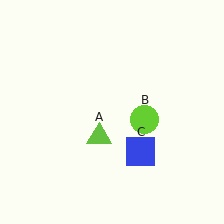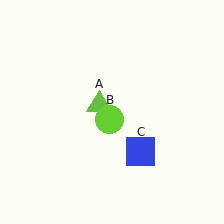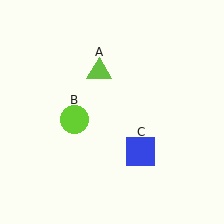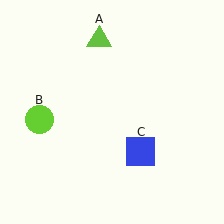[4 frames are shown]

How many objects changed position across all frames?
2 objects changed position: lime triangle (object A), lime circle (object B).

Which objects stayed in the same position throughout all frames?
Blue square (object C) remained stationary.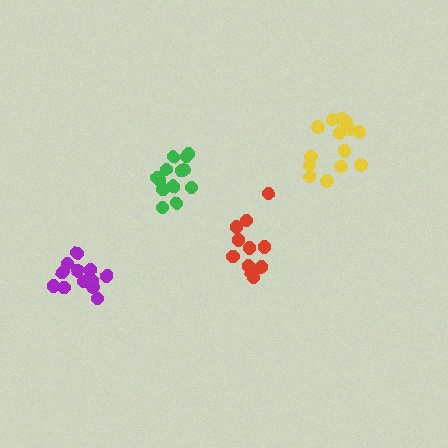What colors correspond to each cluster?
The clusters are colored: yellow, green, red, purple.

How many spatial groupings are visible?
There are 4 spatial groupings.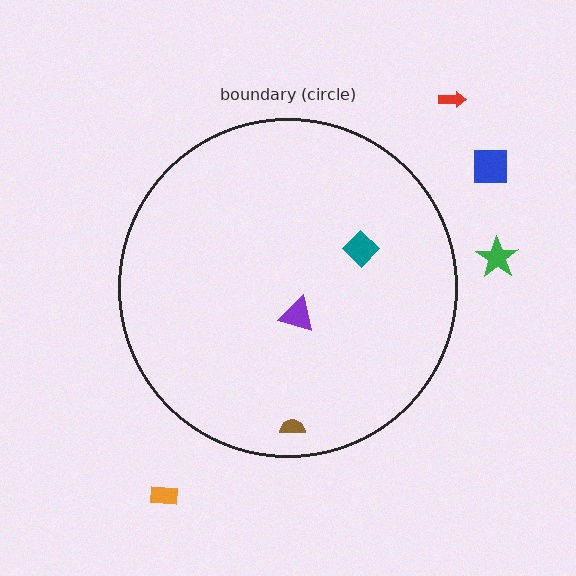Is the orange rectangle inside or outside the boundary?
Outside.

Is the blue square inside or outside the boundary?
Outside.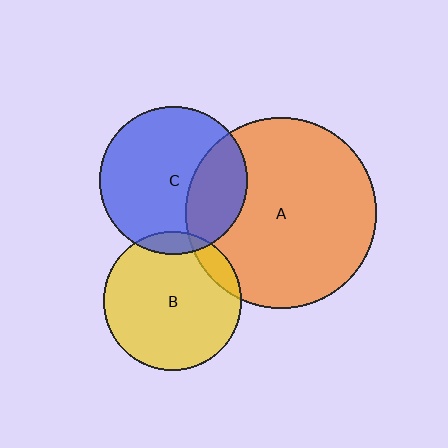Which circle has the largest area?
Circle A (orange).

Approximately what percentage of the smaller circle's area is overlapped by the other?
Approximately 10%.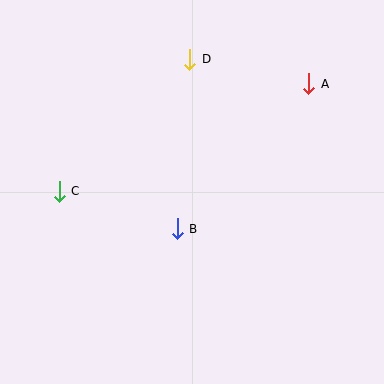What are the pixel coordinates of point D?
Point D is at (190, 59).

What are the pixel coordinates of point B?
Point B is at (177, 229).